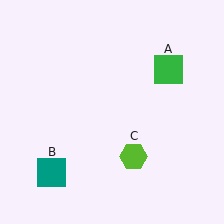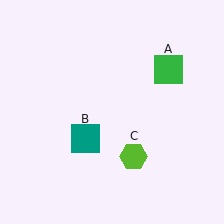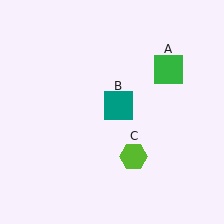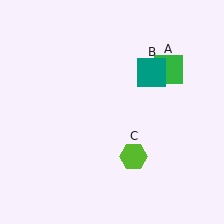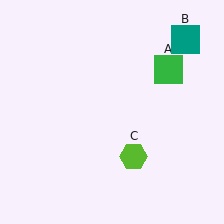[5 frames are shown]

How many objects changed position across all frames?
1 object changed position: teal square (object B).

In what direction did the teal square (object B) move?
The teal square (object B) moved up and to the right.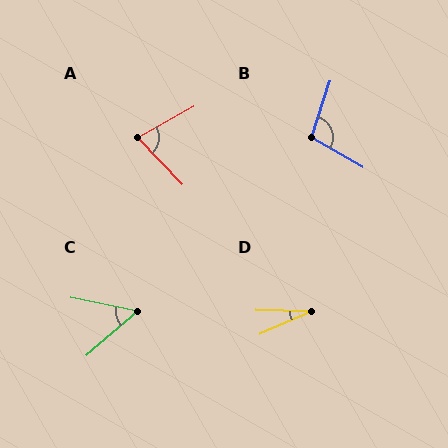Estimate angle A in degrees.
Approximately 75 degrees.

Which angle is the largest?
B, at approximately 102 degrees.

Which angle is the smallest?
D, at approximately 25 degrees.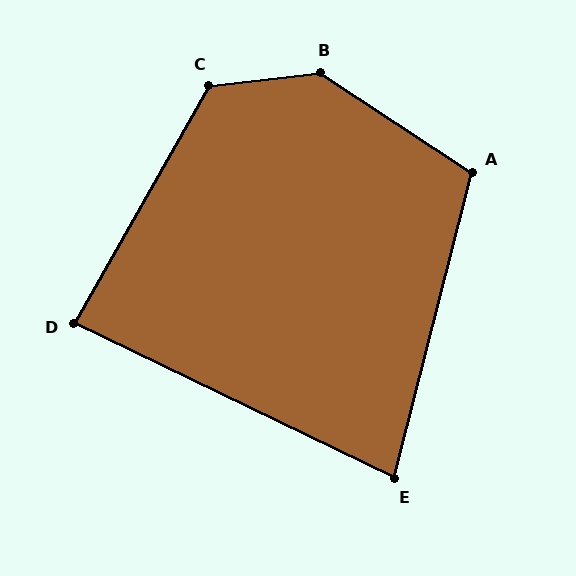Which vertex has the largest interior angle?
B, at approximately 140 degrees.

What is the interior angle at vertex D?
Approximately 86 degrees (approximately right).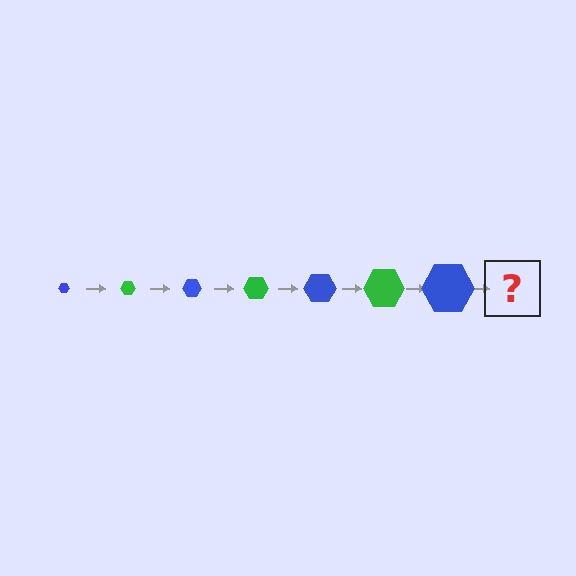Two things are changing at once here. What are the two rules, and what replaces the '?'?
The two rules are that the hexagon grows larger each step and the color cycles through blue and green. The '?' should be a green hexagon, larger than the previous one.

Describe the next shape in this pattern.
It should be a green hexagon, larger than the previous one.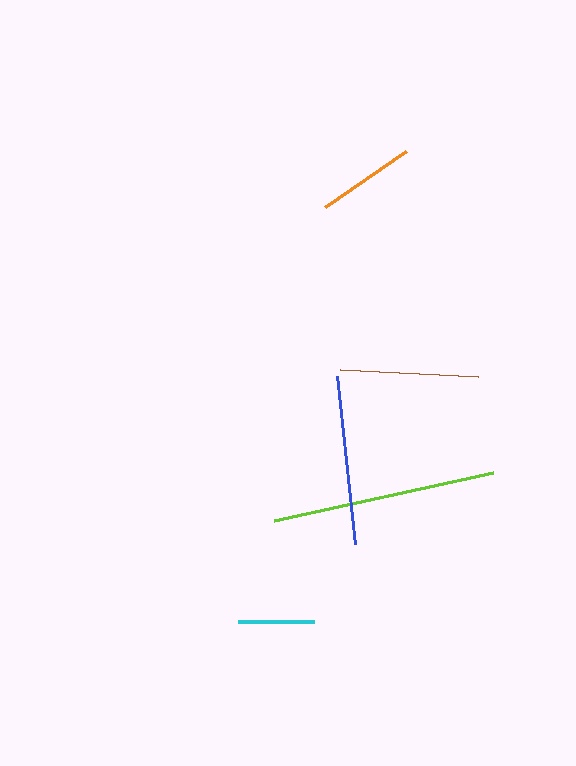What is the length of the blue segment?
The blue segment is approximately 169 pixels long.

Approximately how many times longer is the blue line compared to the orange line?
The blue line is approximately 1.7 times the length of the orange line.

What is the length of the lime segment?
The lime segment is approximately 224 pixels long.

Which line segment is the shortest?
The cyan line is the shortest at approximately 76 pixels.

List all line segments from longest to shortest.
From longest to shortest: lime, blue, brown, orange, cyan.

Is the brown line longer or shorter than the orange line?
The brown line is longer than the orange line.